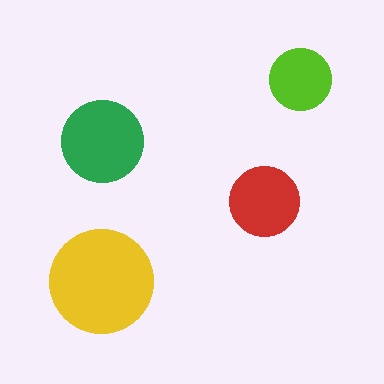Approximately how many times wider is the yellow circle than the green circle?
About 1.5 times wider.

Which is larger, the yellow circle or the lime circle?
The yellow one.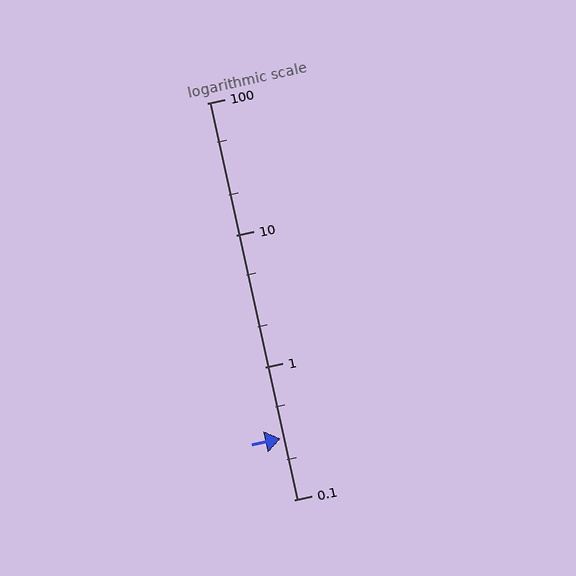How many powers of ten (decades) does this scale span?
The scale spans 3 decades, from 0.1 to 100.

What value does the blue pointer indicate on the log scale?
The pointer indicates approximately 0.29.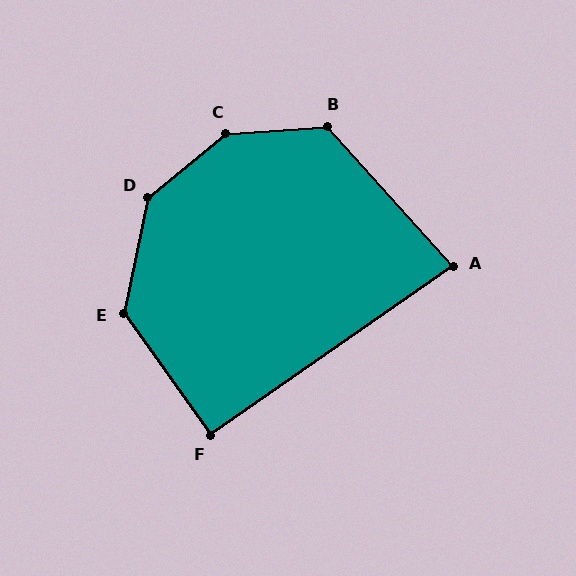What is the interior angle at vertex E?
Approximately 132 degrees (obtuse).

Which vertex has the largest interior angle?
C, at approximately 145 degrees.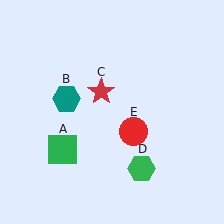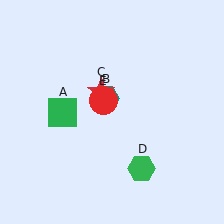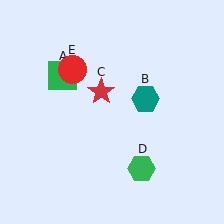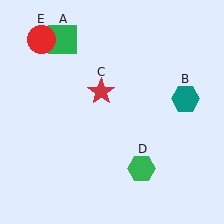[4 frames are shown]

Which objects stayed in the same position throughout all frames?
Red star (object C) and green hexagon (object D) remained stationary.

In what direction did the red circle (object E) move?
The red circle (object E) moved up and to the left.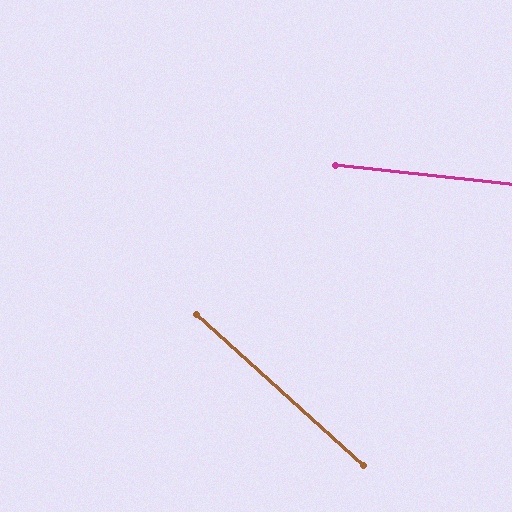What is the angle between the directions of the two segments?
Approximately 36 degrees.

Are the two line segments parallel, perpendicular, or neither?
Neither parallel nor perpendicular — they differ by about 36°.